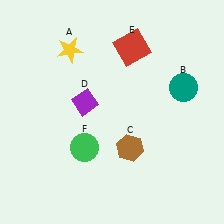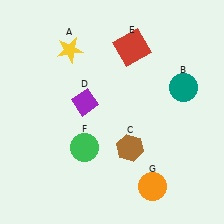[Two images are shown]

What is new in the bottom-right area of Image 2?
An orange circle (G) was added in the bottom-right area of Image 2.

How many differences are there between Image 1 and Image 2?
There is 1 difference between the two images.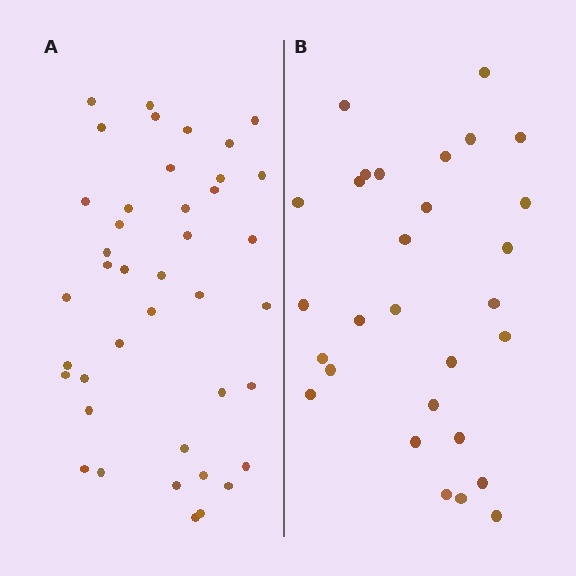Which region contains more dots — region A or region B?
Region A (the left region) has more dots.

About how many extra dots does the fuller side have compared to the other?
Region A has roughly 12 or so more dots than region B.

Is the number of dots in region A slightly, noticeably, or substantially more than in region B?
Region A has noticeably more, but not dramatically so. The ratio is roughly 1.4 to 1.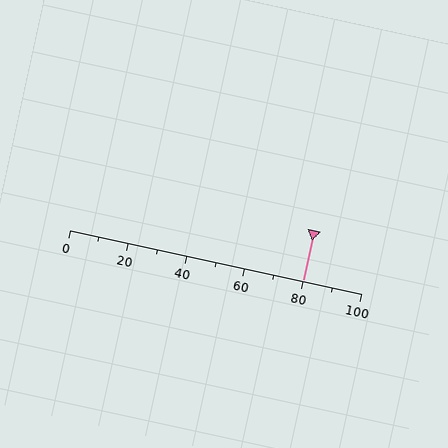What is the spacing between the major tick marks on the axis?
The major ticks are spaced 20 apart.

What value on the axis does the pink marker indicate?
The marker indicates approximately 80.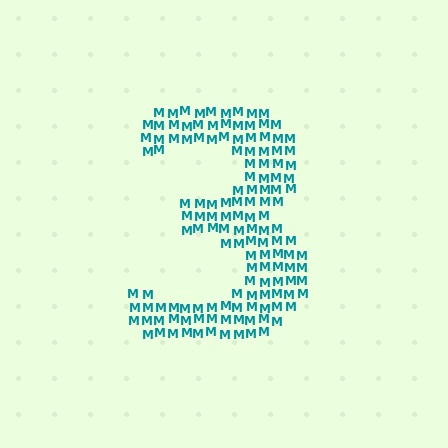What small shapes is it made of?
It is made of small letter M's.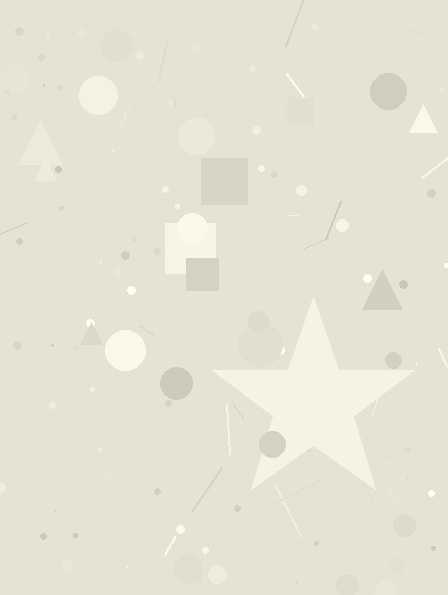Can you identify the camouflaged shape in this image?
The camouflaged shape is a star.